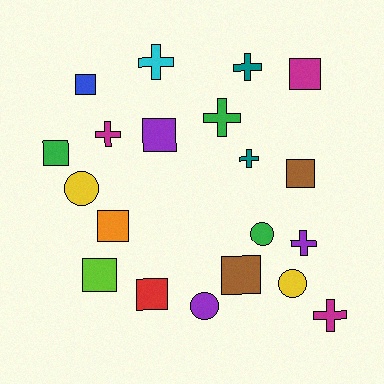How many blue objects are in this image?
There is 1 blue object.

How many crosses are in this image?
There are 7 crosses.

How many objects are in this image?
There are 20 objects.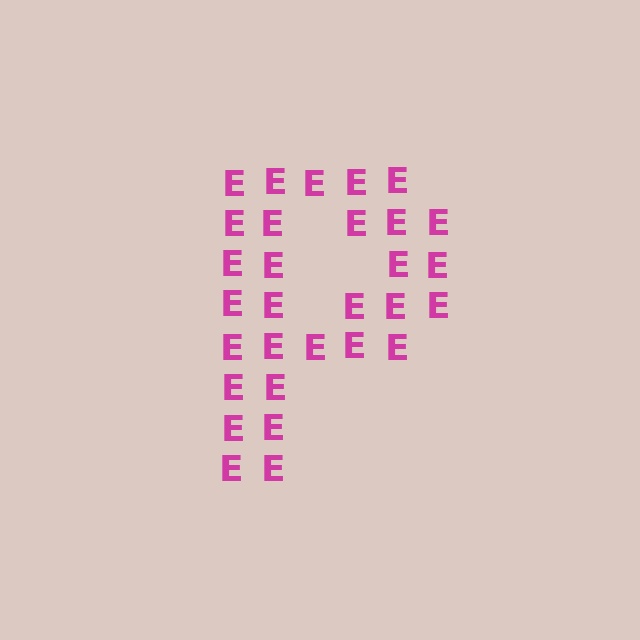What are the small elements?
The small elements are letter E's.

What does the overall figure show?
The overall figure shows the letter P.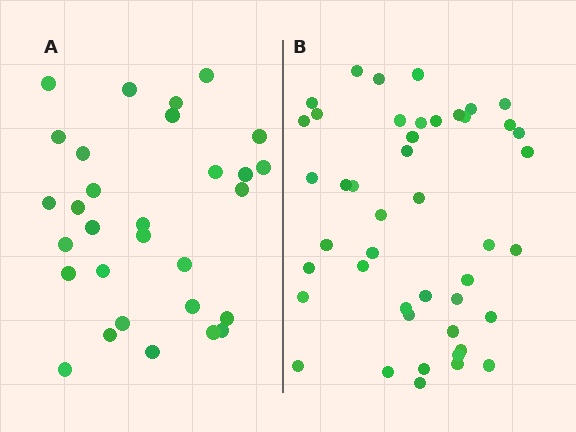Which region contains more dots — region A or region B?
Region B (the right region) has more dots.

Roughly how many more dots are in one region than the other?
Region B has approximately 15 more dots than region A.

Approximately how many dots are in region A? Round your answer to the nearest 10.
About 30 dots.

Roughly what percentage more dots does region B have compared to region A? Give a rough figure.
About 50% more.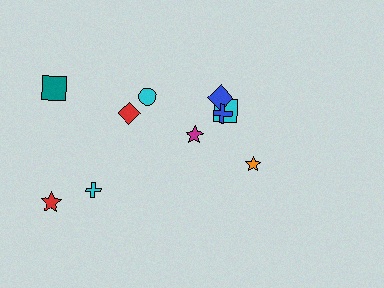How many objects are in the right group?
There are 4 objects.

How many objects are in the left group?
There are 6 objects.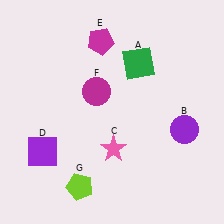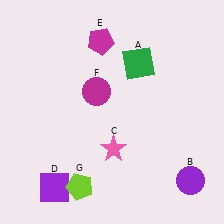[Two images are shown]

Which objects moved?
The objects that moved are: the purple circle (B), the purple square (D).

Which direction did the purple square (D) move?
The purple square (D) moved down.